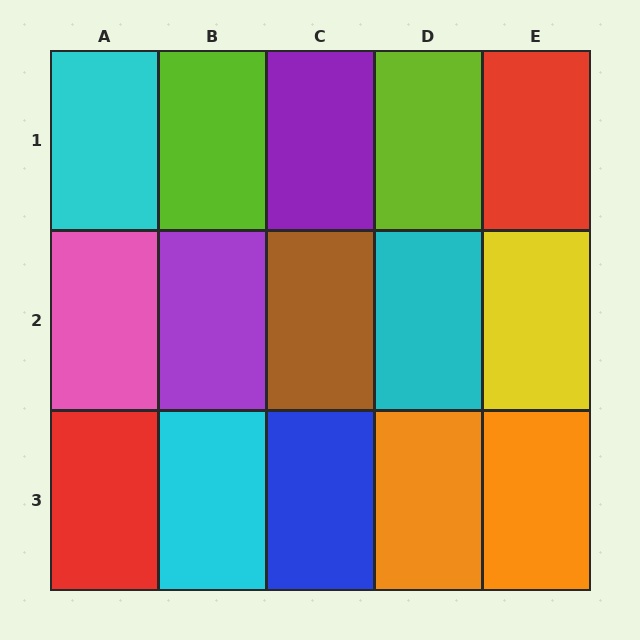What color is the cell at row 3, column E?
Orange.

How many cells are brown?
1 cell is brown.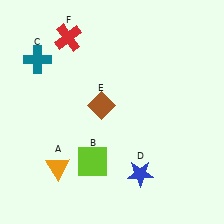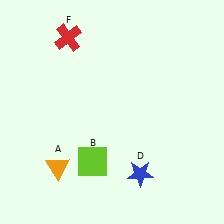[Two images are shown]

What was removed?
The teal cross (C), the brown diamond (E) were removed in Image 2.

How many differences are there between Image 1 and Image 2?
There are 2 differences between the two images.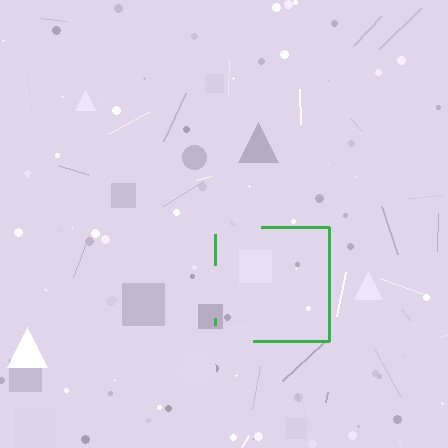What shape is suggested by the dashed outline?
The dashed outline suggests a square.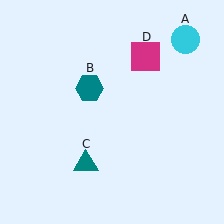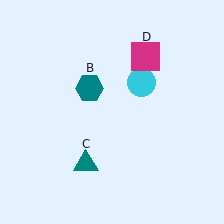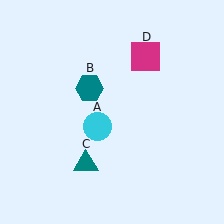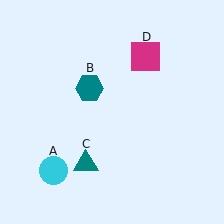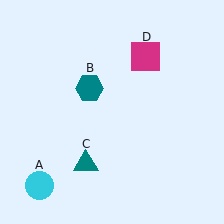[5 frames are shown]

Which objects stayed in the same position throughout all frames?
Teal hexagon (object B) and teal triangle (object C) and magenta square (object D) remained stationary.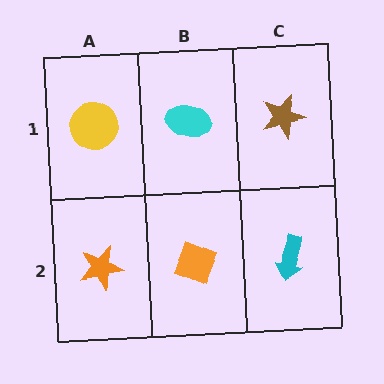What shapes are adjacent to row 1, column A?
An orange star (row 2, column A), a cyan ellipse (row 1, column B).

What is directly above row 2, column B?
A cyan ellipse.